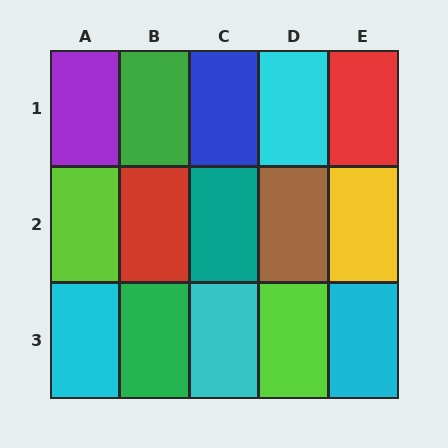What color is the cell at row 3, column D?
Lime.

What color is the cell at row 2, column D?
Brown.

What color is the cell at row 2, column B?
Red.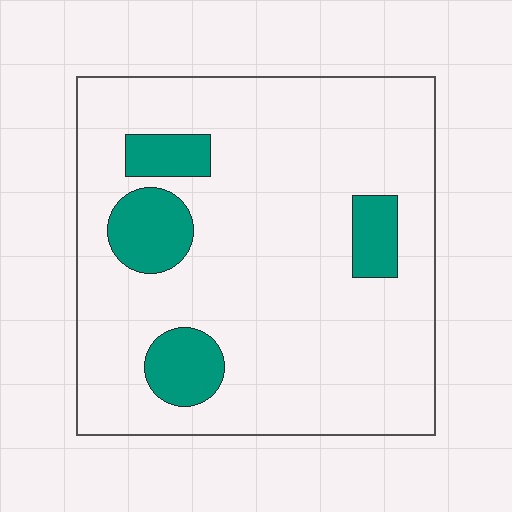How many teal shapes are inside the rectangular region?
4.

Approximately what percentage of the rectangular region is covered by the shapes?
Approximately 15%.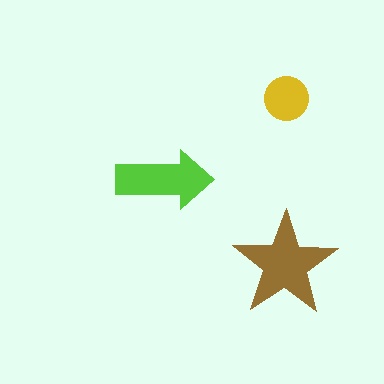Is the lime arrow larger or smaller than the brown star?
Smaller.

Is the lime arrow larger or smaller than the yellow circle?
Larger.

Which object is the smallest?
The yellow circle.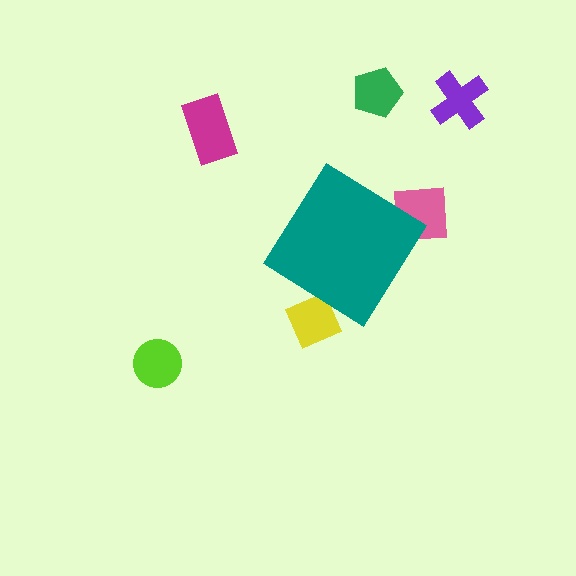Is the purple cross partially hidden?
No, the purple cross is fully visible.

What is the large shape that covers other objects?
A teal diamond.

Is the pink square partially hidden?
Yes, the pink square is partially hidden behind the teal diamond.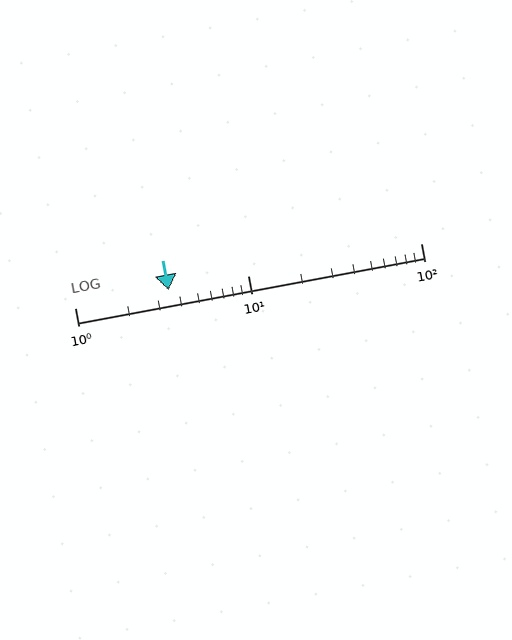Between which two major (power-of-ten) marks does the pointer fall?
The pointer is between 1 and 10.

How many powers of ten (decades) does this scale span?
The scale spans 2 decades, from 1 to 100.